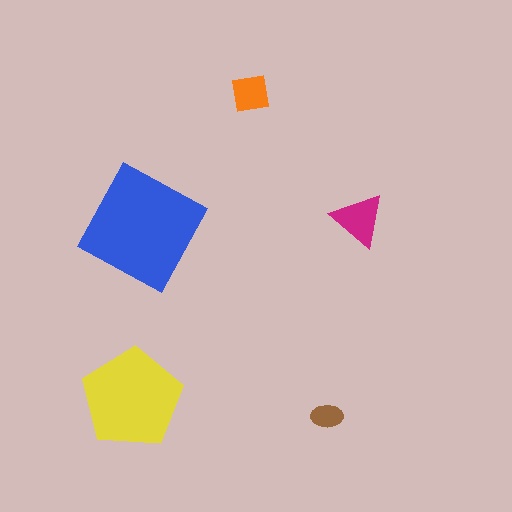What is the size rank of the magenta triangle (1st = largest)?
3rd.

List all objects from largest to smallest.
The blue square, the yellow pentagon, the magenta triangle, the orange square, the brown ellipse.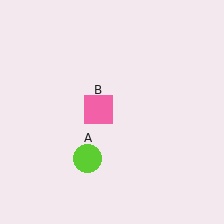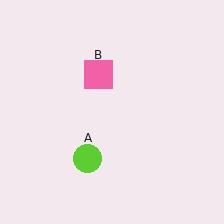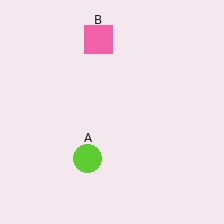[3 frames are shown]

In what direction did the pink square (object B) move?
The pink square (object B) moved up.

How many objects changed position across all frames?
1 object changed position: pink square (object B).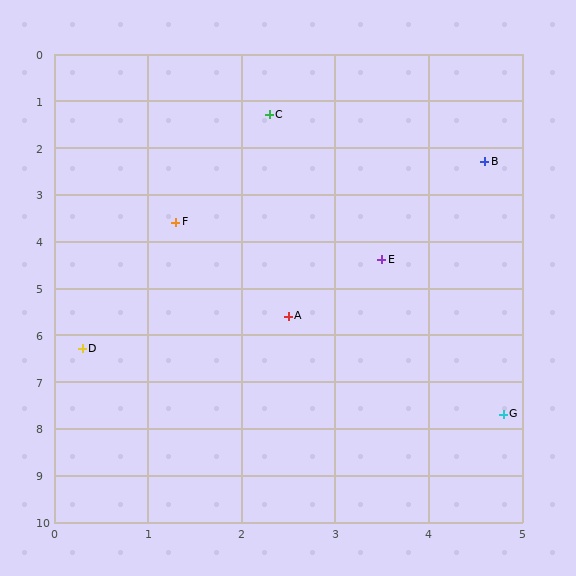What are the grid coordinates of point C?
Point C is at approximately (2.3, 1.3).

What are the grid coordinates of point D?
Point D is at approximately (0.3, 6.3).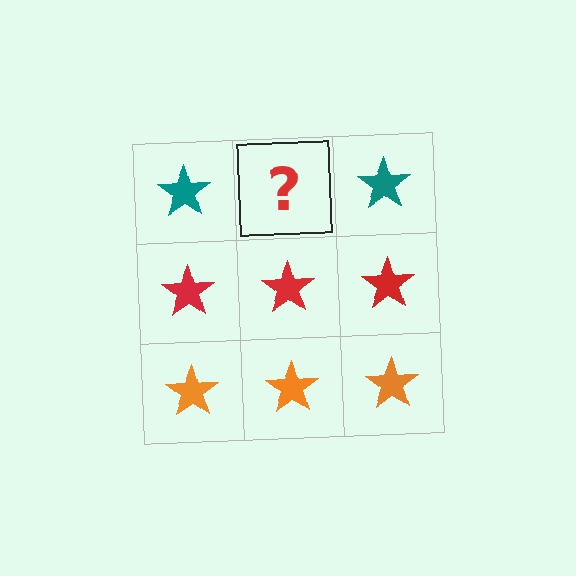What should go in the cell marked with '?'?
The missing cell should contain a teal star.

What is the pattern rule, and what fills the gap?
The rule is that each row has a consistent color. The gap should be filled with a teal star.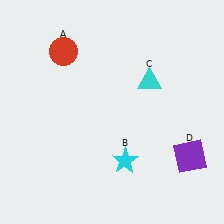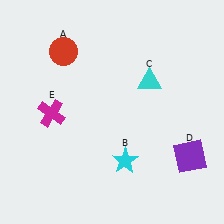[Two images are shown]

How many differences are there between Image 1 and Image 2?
There is 1 difference between the two images.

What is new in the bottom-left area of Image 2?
A magenta cross (E) was added in the bottom-left area of Image 2.